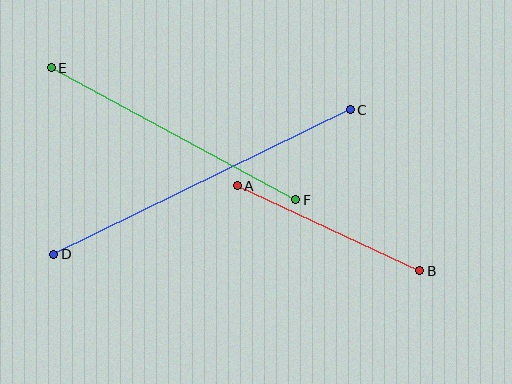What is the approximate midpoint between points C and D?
The midpoint is at approximately (202, 182) pixels.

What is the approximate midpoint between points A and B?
The midpoint is at approximately (329, 228) pixels.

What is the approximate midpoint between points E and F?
The midpoint is at approximately (174, 134) pixels.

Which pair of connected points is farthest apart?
Points C and D are farthest apart.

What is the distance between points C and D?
The distance is approximately 330 pixels.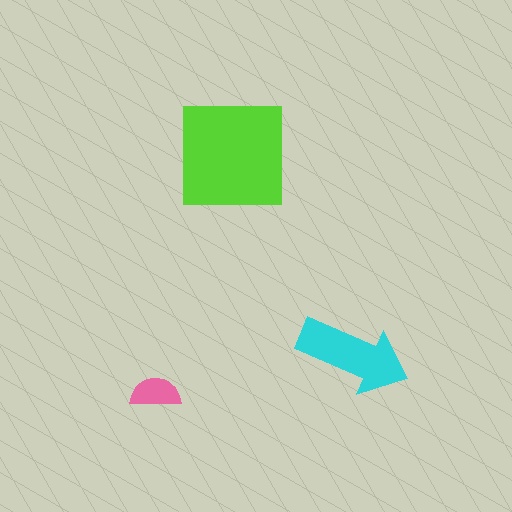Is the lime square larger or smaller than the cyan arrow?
Larger.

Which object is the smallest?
The pink semicircle.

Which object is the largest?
The lime square.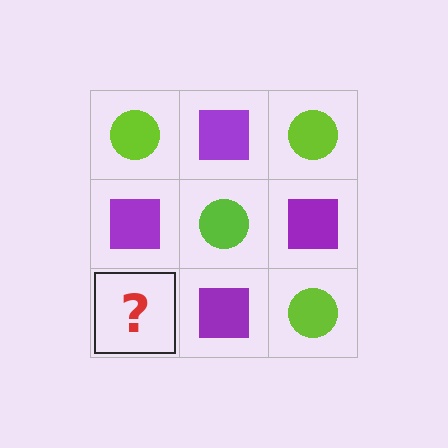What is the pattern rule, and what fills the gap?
The rule is that it alternates lime circle and purple square in a checkerboard pattern. The gap should be filled with a lime circle.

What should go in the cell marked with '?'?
The missing cell should contain a lime circle.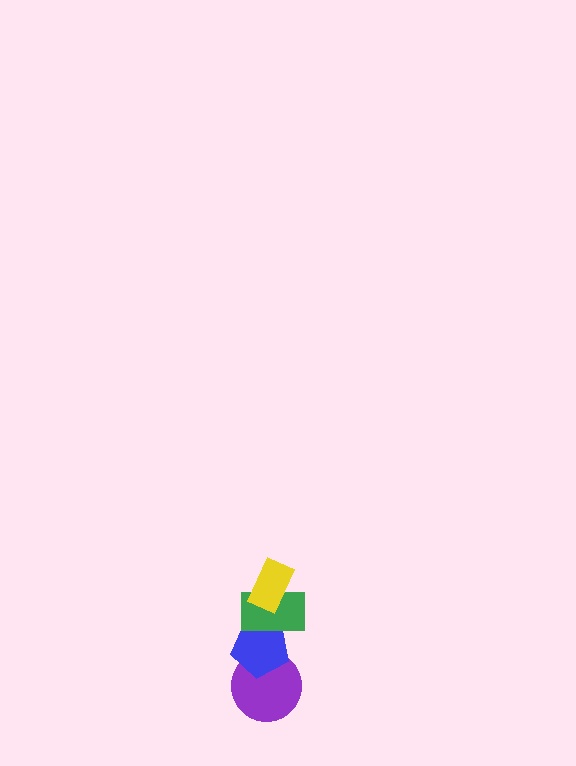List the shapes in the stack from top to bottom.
From top to bottom: the yellow rectangle, the green rectangle, the blue pentagon, the purple circle.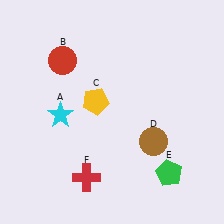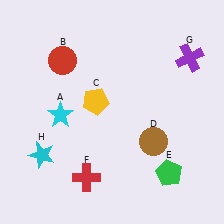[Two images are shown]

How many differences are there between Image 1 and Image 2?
There are 2 differences between the two images.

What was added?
A purple cross (G), a cyan star (H) were added in Image 2.